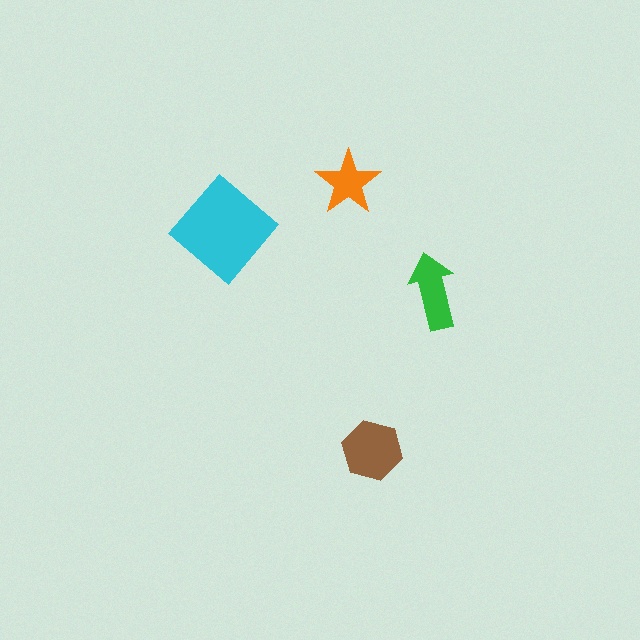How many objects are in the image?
There are 4 objects in the image.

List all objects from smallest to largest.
The orange star, the green arrow, the brown hexagon, the cyan diamond.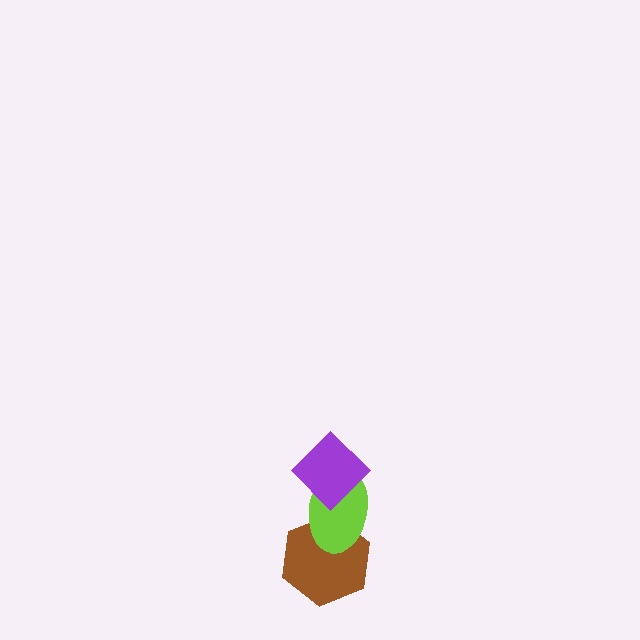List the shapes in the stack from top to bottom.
From top to bottom: the purple diamond, the lime ellipse, the brown hexagon.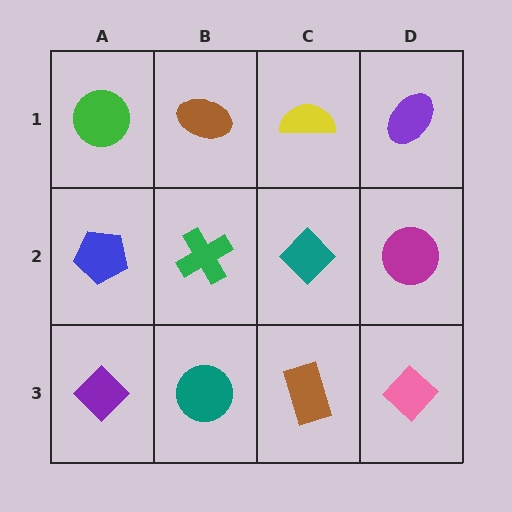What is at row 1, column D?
A purple ellipse.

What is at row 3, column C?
A brown rectangle.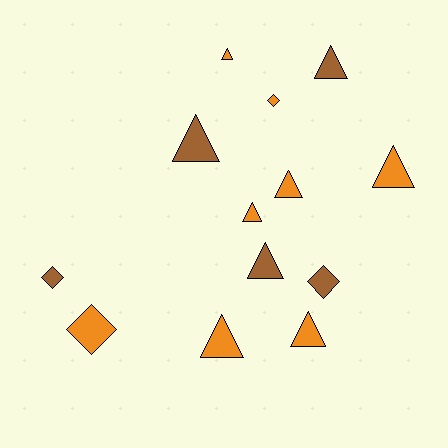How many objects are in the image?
There are 13 objects.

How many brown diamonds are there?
There are 2 brown diamonds.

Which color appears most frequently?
Orange, with 8 objects.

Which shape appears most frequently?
Triangle, with 9 objects.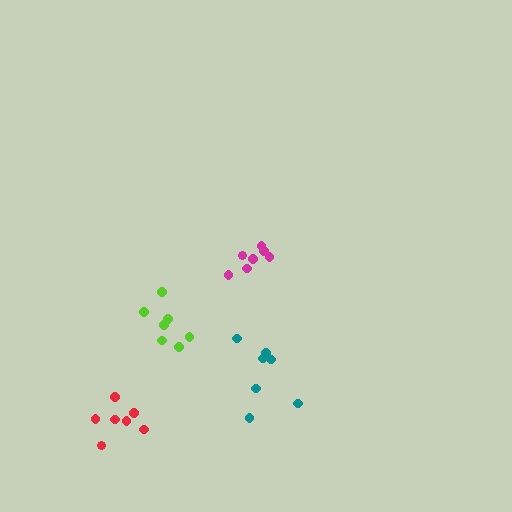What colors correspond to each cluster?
The clusters are colored: magenta, lime, red, teal.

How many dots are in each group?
Group 1: 7 dots, Group 2: 7 dots, Group 3: 7 dots, Group 4: 7 dots (28 total).